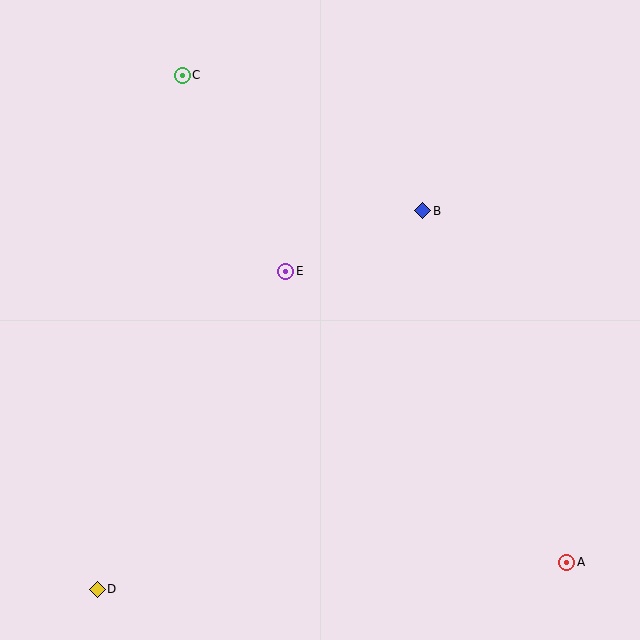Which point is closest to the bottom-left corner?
Point D is closest to the bottom-left corner.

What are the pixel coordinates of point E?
Point E is at (286, 271).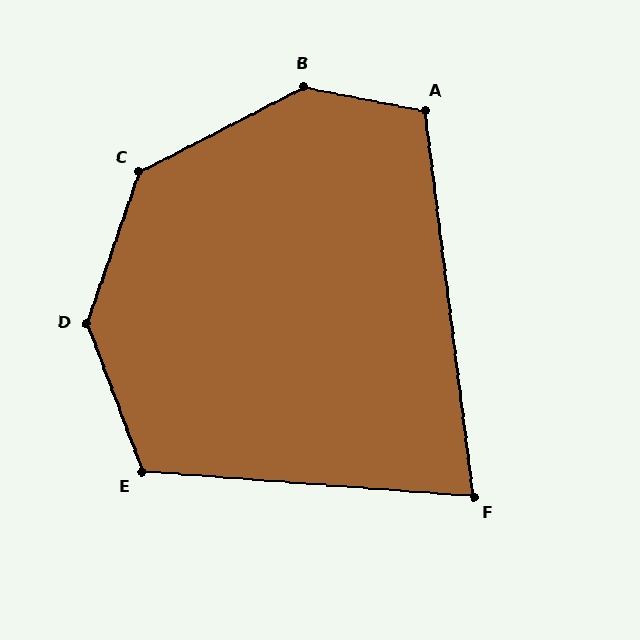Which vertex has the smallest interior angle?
F, at approximately 79 degrees.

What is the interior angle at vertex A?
Approximately 109 degrees (obtuse).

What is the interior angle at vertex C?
Approximately 137 degrees (obtuse).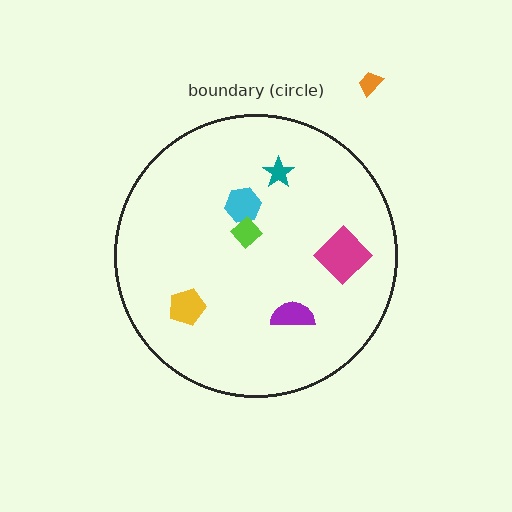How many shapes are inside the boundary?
6 inside, 1 outside.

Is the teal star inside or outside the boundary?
Inside.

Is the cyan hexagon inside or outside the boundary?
Inside.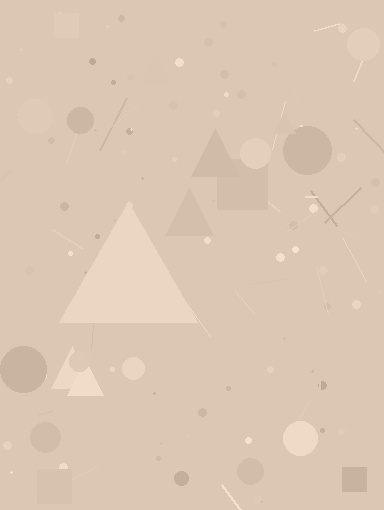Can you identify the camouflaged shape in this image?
The camouflaged shape is a triangle.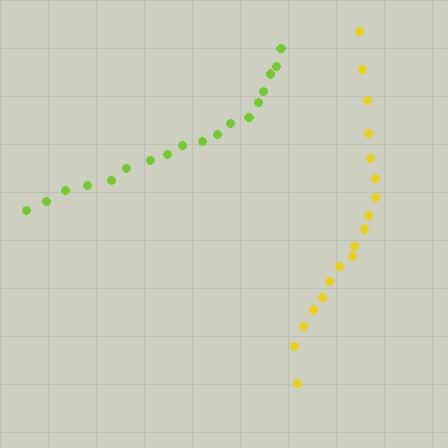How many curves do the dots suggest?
There are 2 distinct paths.